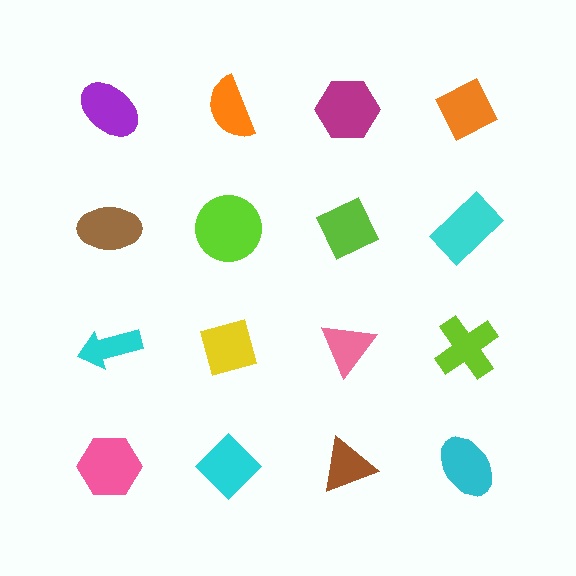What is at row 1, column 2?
An orange semicircle.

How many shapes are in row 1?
4 shapes.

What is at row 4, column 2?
A cyan diamond.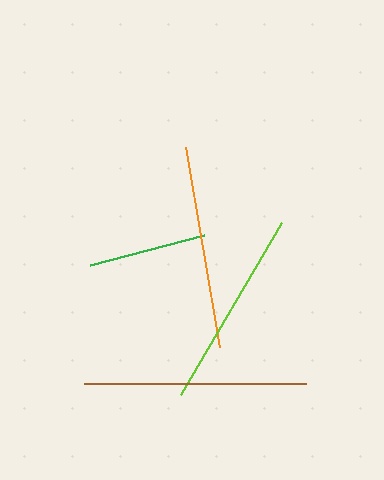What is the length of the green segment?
The green segment is approximately 119 pixels long.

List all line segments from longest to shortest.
From longest to shortest: brown, orange, lime, green.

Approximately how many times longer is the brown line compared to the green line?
The brown line is approximately 1.9 times the length of the green line.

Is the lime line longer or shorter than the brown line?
The brown line is longer than the lime line.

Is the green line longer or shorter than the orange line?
The orange line is longer than the green line.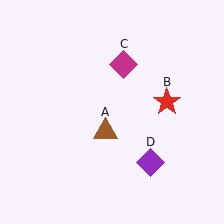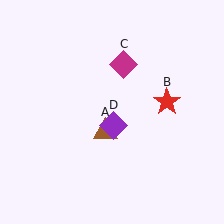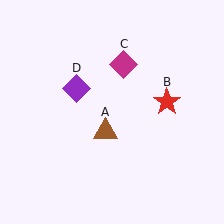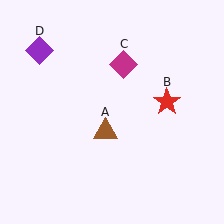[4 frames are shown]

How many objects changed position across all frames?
1 object changed position: purple diamond (object D).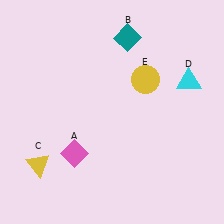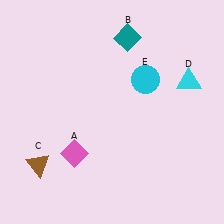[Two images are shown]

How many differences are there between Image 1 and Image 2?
There are 2 differences between the two images.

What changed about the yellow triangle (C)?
In Image 1, C is yellow. In Image 2, it changed to brown.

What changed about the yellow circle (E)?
In Image 1, E is yellow. In Image 2, it changed to cyan.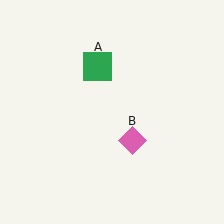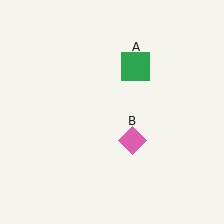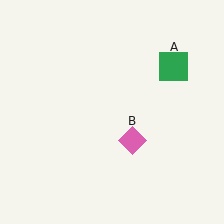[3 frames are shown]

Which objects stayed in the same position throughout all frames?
Pink diamond (object B) remained stationary.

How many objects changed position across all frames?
1 object changed position: green square (object A).